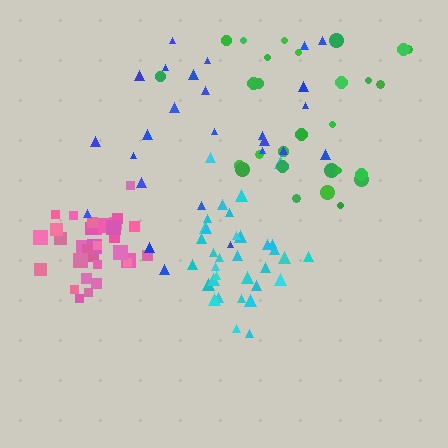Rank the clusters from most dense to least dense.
pink, cyan, green, blue.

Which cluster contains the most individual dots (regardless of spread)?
Cyan (34).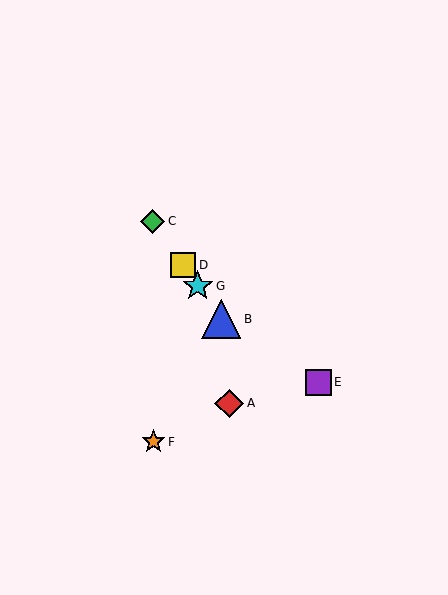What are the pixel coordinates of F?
Object F is at (154, 442).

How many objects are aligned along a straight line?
4 objects (B, C, D, G) are aligned along a straight line.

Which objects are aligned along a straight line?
Objects B, C, D, G are aligned along a straight line.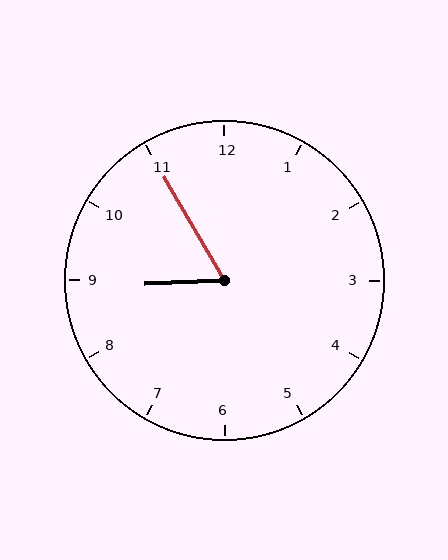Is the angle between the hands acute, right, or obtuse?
It is acute.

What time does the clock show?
8:55.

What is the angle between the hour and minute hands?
Approximately 62 degrees.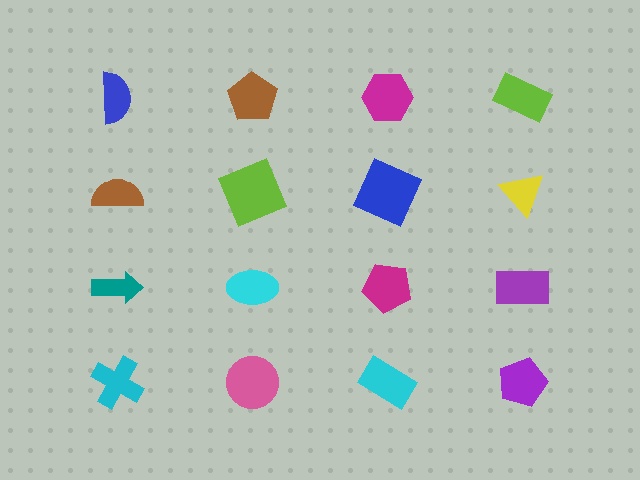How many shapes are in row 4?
4 shapes.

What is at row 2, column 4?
A yellow triangle.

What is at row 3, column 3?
A magenta pentagon.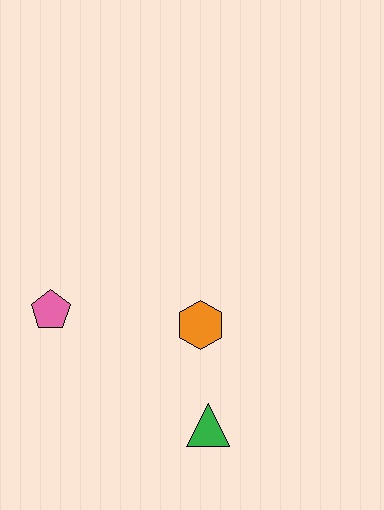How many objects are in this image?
There are 3 objects.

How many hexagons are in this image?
There is 1 hexagon.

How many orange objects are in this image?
There is 1 orange object.